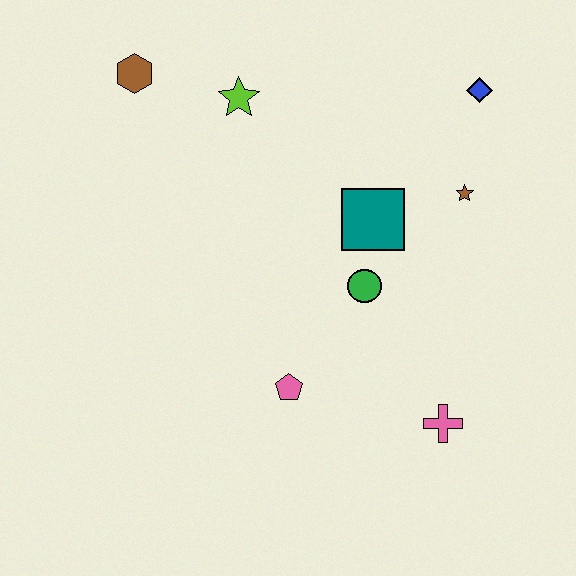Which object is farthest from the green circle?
The brown hexagon is farthest from the green circle.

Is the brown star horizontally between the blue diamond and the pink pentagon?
Yes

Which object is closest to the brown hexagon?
The lime star is closest to the brown hexagon.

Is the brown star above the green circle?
Yes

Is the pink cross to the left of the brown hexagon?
No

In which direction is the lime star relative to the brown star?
The lime star is to the left of the brown star.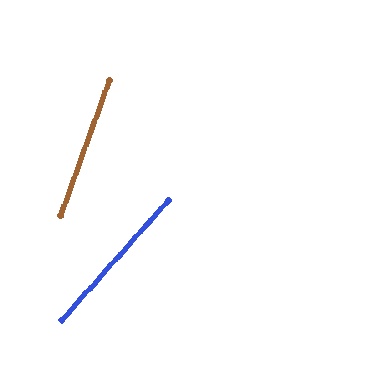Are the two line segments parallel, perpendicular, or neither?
Neither parallel nor perpendicular — they differ by about 22°.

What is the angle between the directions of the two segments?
Approximately 22 degrees.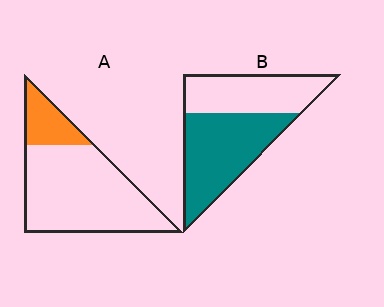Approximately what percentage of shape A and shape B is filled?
A is approximately 20% and B is approximately 55%.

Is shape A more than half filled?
No.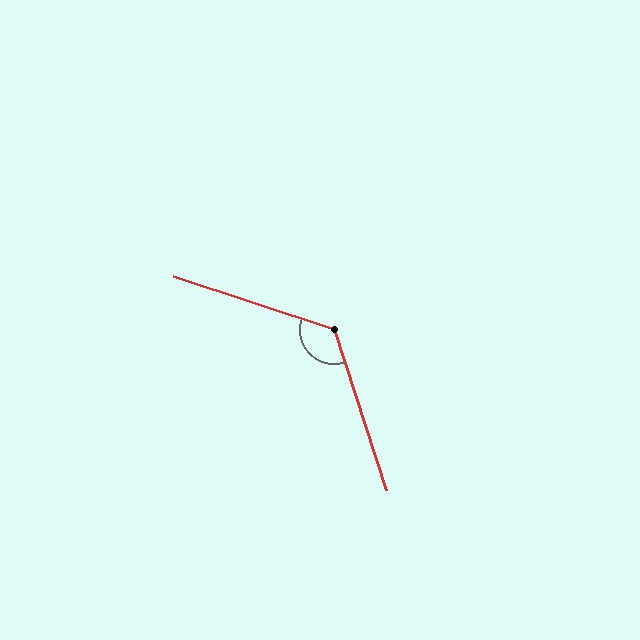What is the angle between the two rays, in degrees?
Approximately 126 degrees.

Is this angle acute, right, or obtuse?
It is obtuse.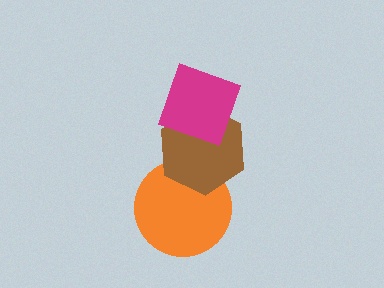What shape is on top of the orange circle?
The brown hexagon is on top of the orange circle.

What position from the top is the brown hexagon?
The brown hexagon is 2nd from the top.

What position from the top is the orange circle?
The orange circle is 3rd from the top.